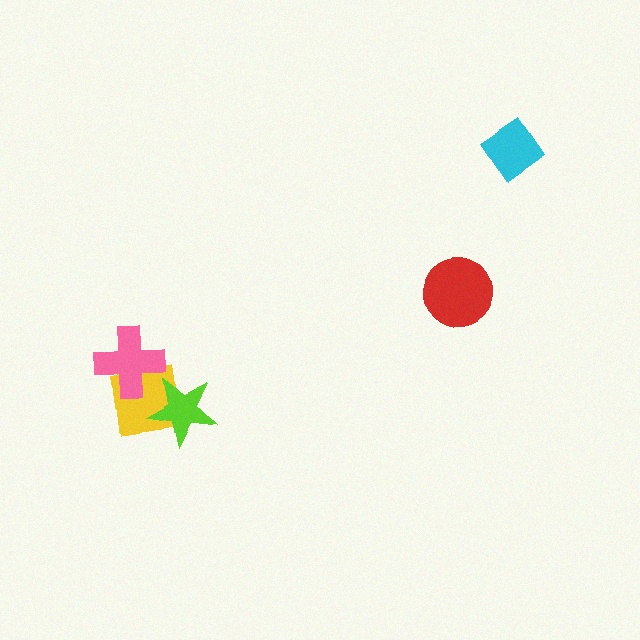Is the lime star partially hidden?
No, no other shape covers it.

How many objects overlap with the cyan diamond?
0 objects overlap with the cyan diamond.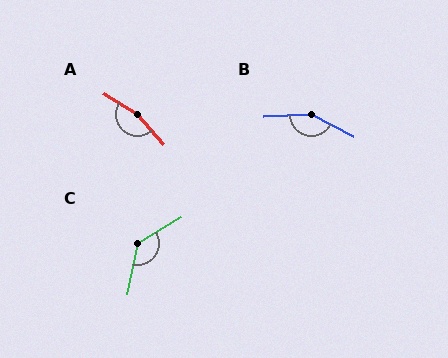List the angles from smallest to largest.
C (133°), B (151°), A (164°).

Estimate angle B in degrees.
Approximately 151 degrees.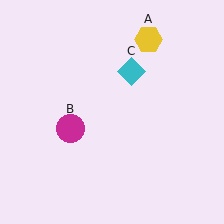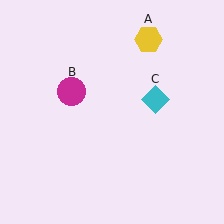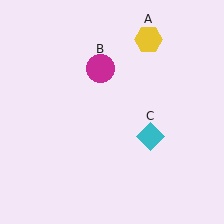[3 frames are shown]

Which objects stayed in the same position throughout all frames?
Yellow hexagon (object A) remained stationary.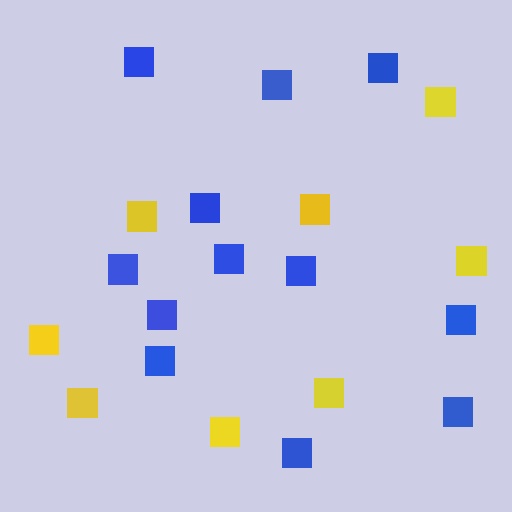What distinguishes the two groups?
There are 2 groups: one group of yellow squares (8) and one group of blue squares (12).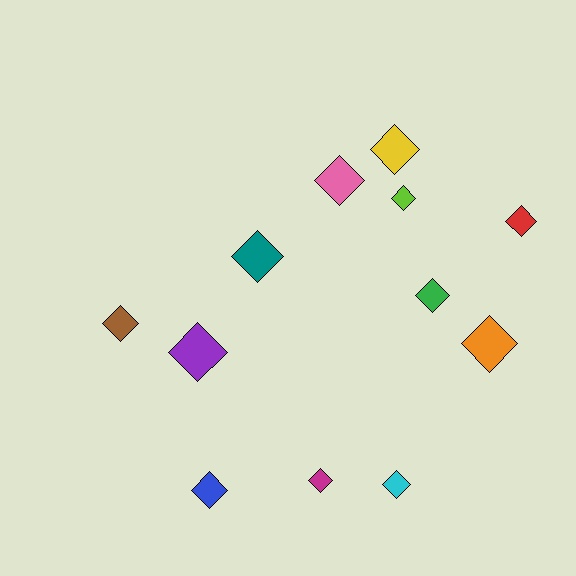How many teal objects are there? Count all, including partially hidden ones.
There is 1 teal object.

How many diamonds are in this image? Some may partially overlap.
There are 12 diamonds.